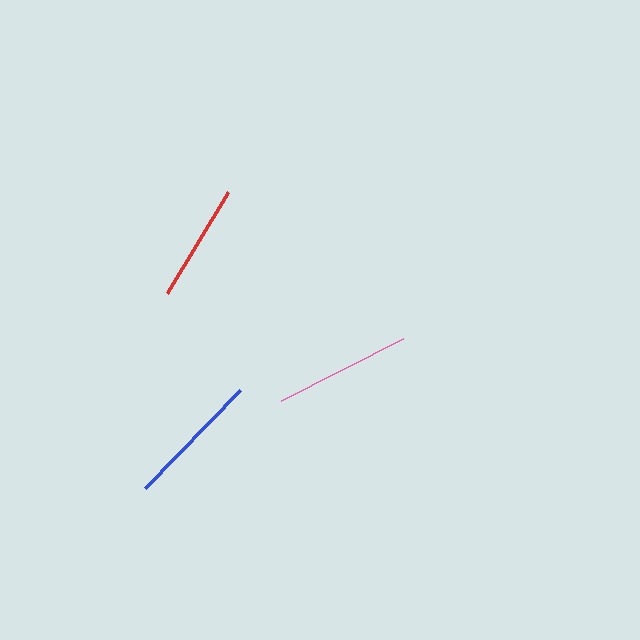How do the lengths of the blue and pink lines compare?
The blue and pink lines are approximately the same length.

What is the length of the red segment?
The red segment is approximately 118 pixels long.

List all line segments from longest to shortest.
From longest to shortest: blue, pink, red.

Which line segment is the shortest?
The red line is the shortest at approximately 118 pixels.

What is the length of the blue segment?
The blue segment is approximately 137 pixels long.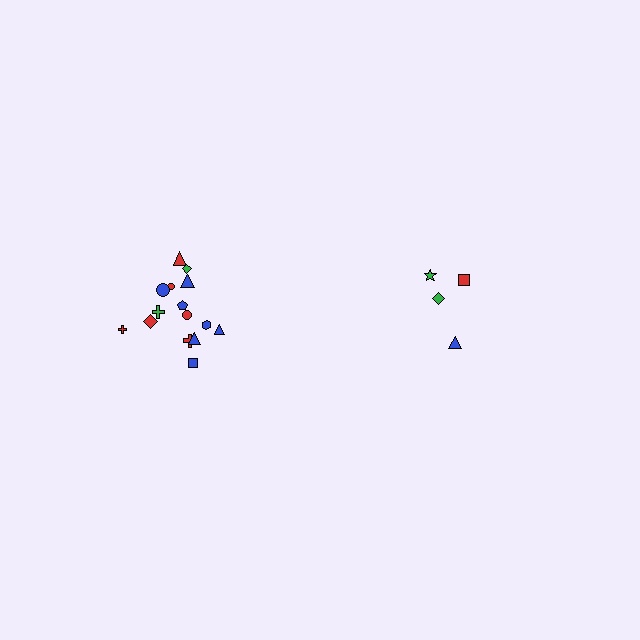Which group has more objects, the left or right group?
The left group.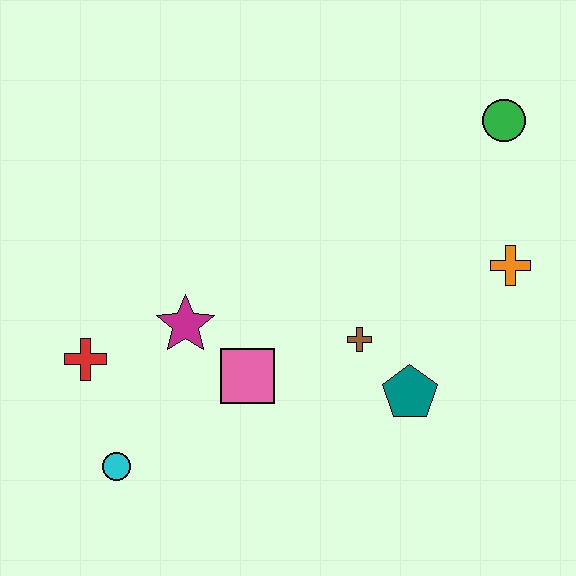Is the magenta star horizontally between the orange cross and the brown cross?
No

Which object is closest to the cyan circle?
The red cross is closest to the cyan circle.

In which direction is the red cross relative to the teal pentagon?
The red cross is to the left of the teal pentagon.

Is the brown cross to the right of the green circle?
No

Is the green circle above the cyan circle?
Yes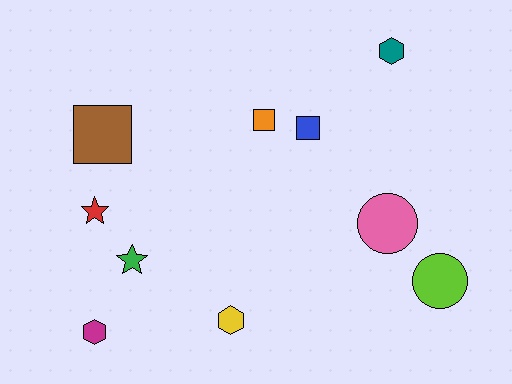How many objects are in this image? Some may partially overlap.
There are 10 objects.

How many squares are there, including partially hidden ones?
There are 3 squares.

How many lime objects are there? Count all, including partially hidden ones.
There is 1 lime object.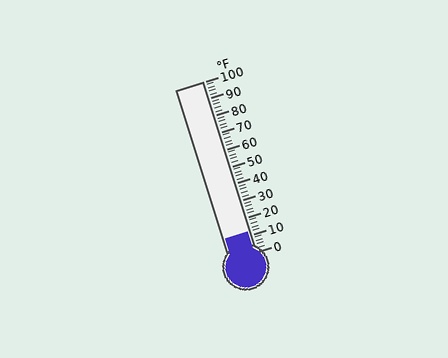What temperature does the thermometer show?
The thermometer shows approximately 12°F.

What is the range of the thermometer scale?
The thermometer scale ranges from 0°F to 100°F.